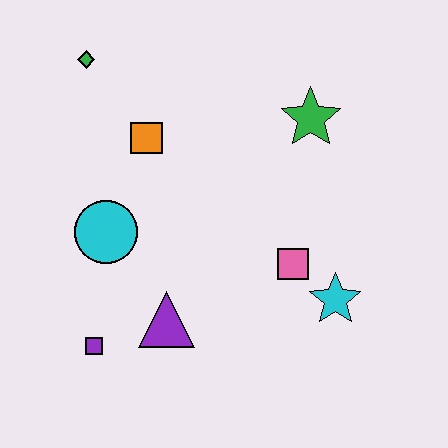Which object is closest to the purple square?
The purple triangle is closest to the purple square.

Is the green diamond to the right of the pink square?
No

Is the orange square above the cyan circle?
Yes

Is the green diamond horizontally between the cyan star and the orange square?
No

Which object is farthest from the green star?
The purple square is farthest from the green star.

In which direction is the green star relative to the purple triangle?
The green star is above the purple triangle.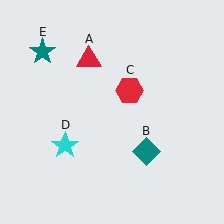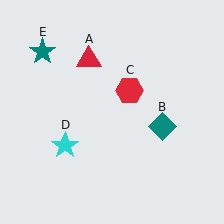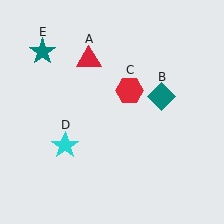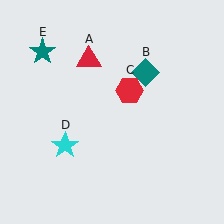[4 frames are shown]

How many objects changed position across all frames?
1 object changed position: teal diamond (object B).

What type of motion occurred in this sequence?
The teal diamond (object B) rotated counterclockwise around the center of the scene.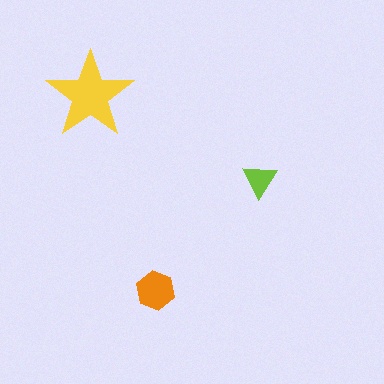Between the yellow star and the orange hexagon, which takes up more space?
The yellow star.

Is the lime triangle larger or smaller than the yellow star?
Smaller.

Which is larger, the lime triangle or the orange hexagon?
The orange hexagon.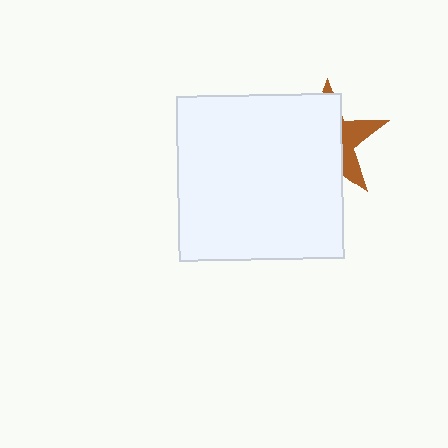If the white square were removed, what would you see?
You would see the complete brown star.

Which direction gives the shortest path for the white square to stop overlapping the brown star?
Moving left gives the shortest separation.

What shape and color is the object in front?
The object in front is a white square.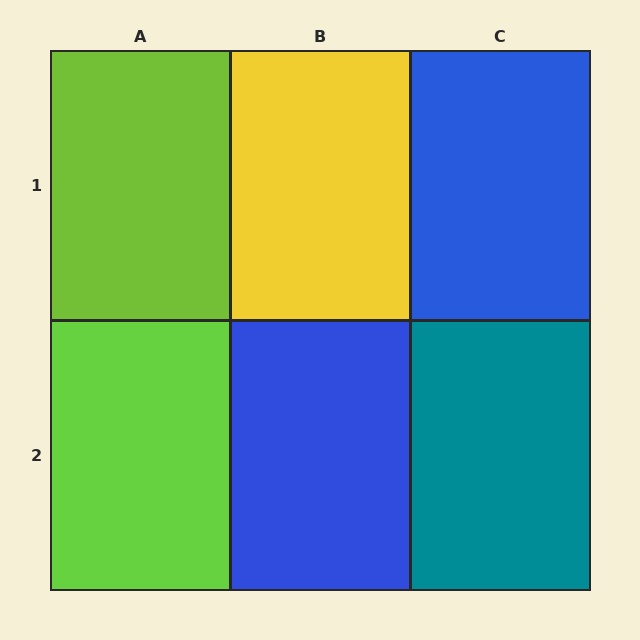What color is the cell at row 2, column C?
Teal.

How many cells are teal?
1 cell is teal.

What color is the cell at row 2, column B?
Blue.